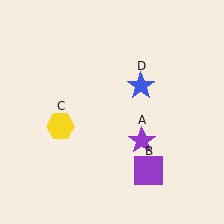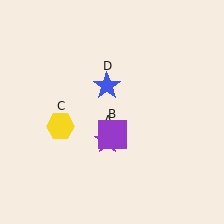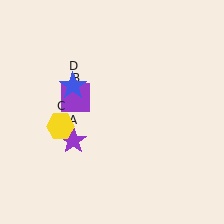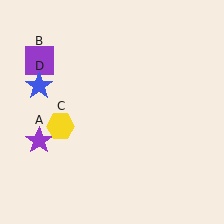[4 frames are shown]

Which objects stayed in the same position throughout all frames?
Yellow hexagon (object C) remained stationary.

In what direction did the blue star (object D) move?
The blue star (object D) moved left.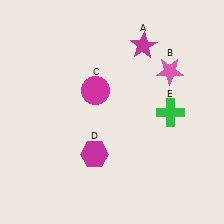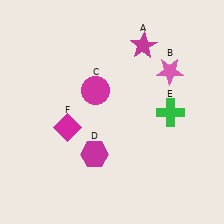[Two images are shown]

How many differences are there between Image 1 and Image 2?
There is 1 difference between the two images.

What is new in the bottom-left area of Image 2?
A magenta diamond (F) was added in the bottom-left area of Image 2.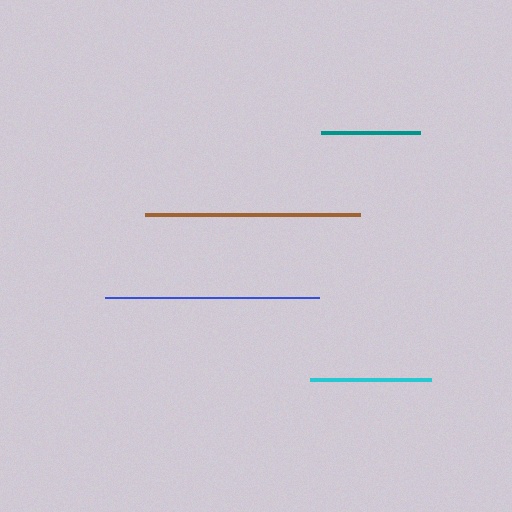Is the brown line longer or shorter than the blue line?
The brown line is longer than the blue line.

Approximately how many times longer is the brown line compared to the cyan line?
The brown line is approximately 1.8 times the length of the cyan line.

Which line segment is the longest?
The brown line is the longest at approximately 215 pixels.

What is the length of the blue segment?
The blue segment is approximately 214 pixels long.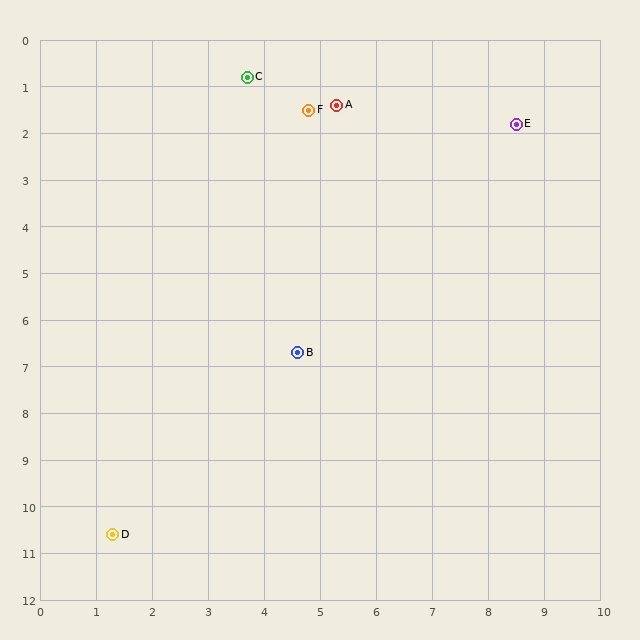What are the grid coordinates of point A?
Point A is at approximately (5.3, 1.4).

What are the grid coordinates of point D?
Point D is at approximately (1.3, 10.6).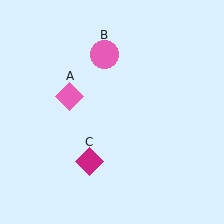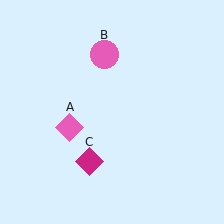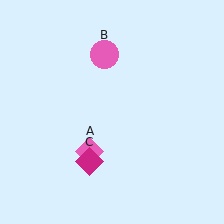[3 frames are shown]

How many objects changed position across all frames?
1 object changed position: pink diamond (object A).